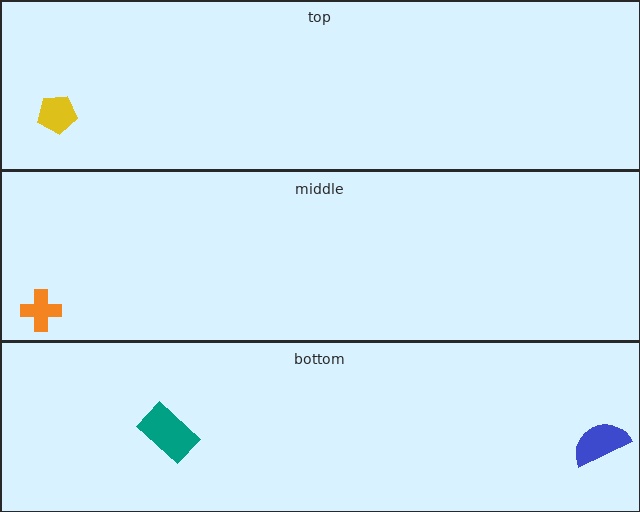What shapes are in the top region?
The yellow pentagon.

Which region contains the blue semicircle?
The bottom region.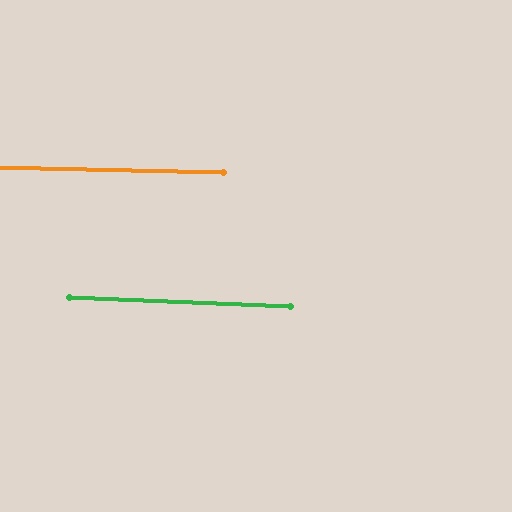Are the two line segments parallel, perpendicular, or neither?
Parallel — their directions differ by only 1.1°.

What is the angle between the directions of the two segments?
Approximately 1 degree.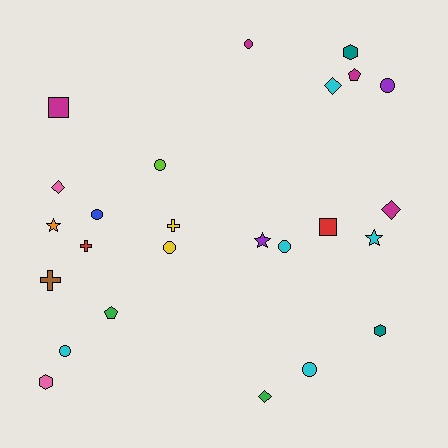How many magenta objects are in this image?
There are 4 magenta objects.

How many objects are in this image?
There are 25 objects.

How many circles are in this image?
There are 8 circles.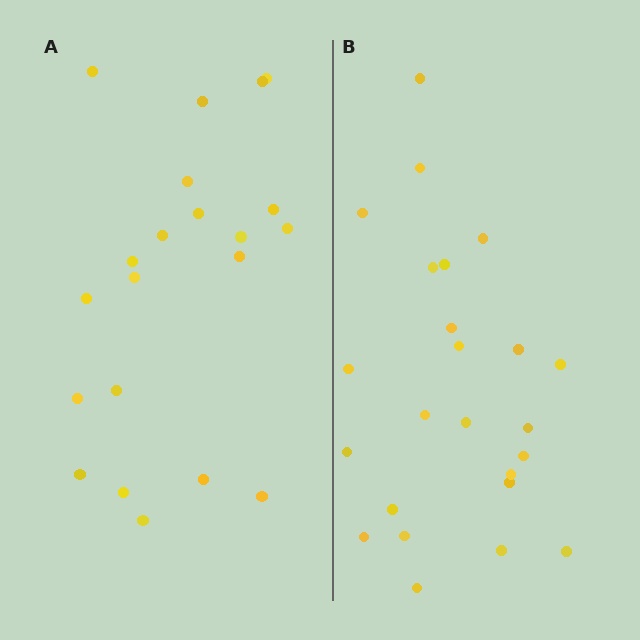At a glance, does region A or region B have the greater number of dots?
Region B (the right region) has more dots.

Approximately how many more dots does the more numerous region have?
Region B has just a few more — roughly 2 or 3 more dots than region A.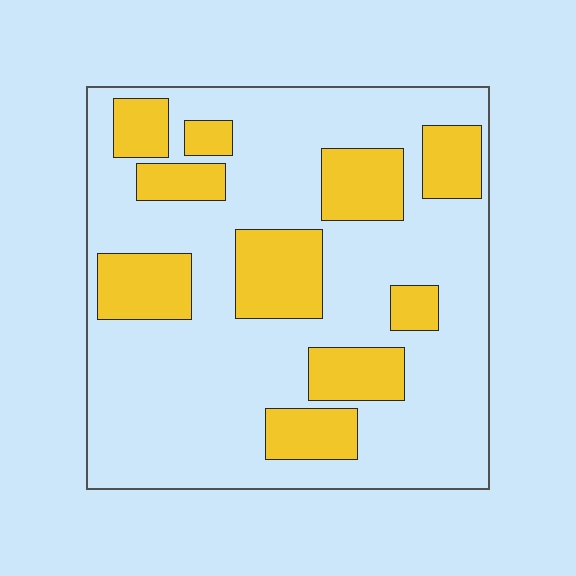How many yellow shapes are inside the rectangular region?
10.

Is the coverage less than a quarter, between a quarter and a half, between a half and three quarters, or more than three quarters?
Between a quarter and a half.